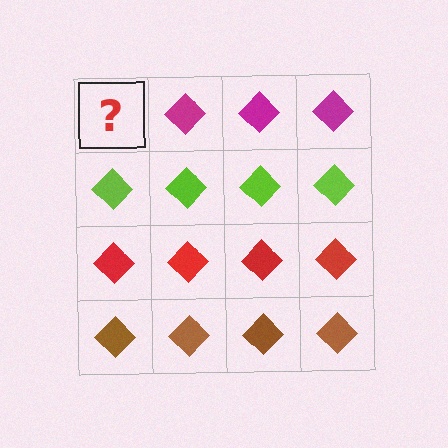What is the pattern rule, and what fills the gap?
The rule is that each row has a consistent color. The gap should be filled with a magenta diamond.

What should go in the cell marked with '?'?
The missing cell should contain a magenta diamond.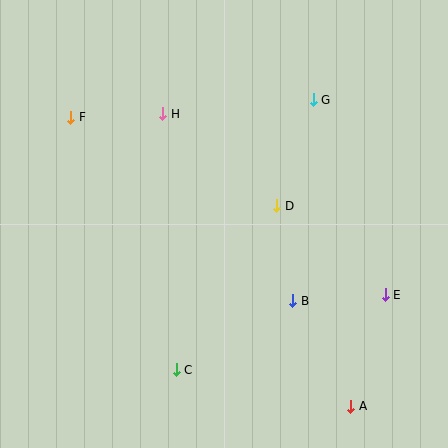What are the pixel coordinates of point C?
Point C is at (176, 370).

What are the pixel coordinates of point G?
Point G is at (313, 100).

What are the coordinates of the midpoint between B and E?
The midpoint between B and E is at (339, 298).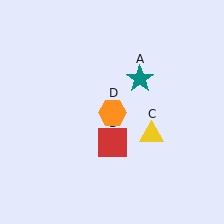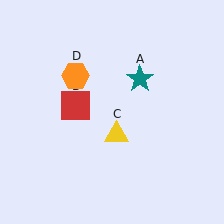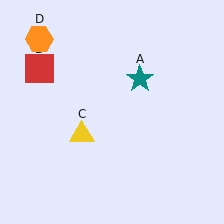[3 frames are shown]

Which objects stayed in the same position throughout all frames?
Teal star (object A) remained stationary.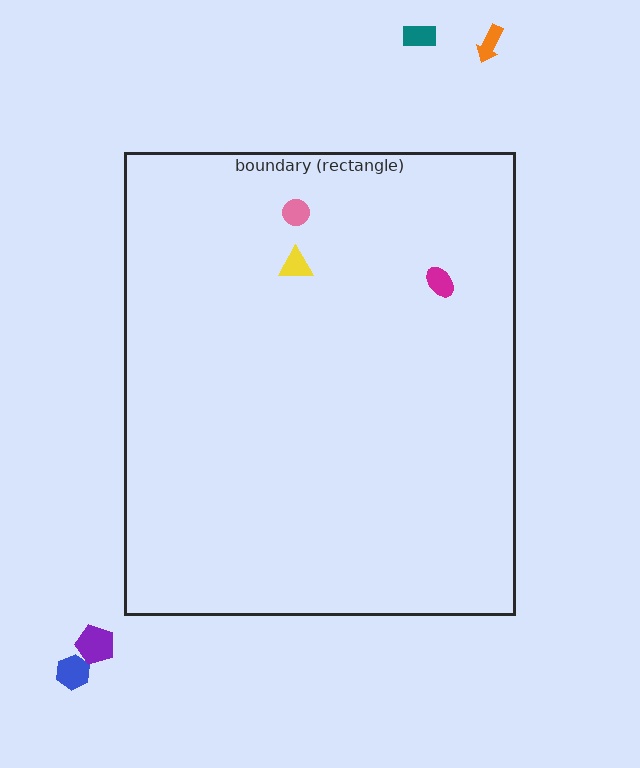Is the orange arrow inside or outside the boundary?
Outside.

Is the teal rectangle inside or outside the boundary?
Outside.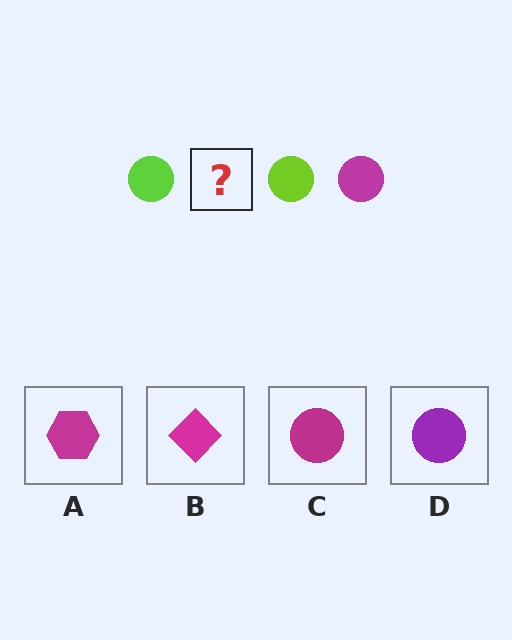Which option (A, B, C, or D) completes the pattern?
C.